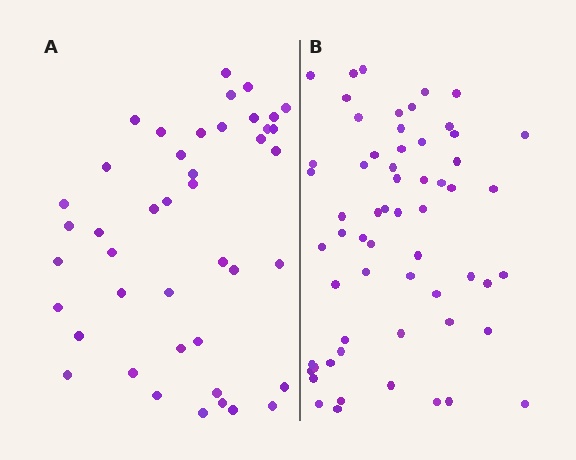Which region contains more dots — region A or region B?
Region B (the right region) has more dots.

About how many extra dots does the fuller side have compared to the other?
Region B has approximately 15 more dots than region A.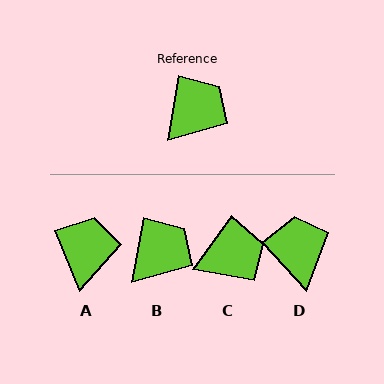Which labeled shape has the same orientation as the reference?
B.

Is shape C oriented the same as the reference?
No, it is off by about 26 degrees.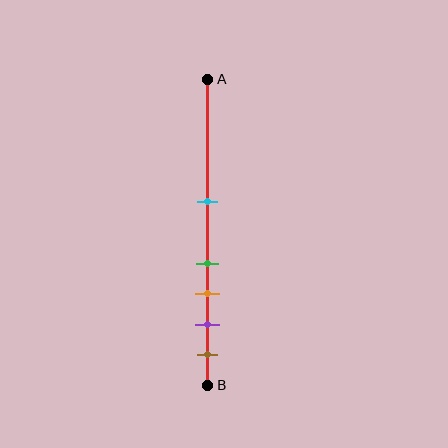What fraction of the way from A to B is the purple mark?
The purple mark is approximately 80% (0.8) of the way from A to B.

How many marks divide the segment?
There are 5 marks dividing the segment.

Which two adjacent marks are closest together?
The green and orange marks are the closest adjacent pair.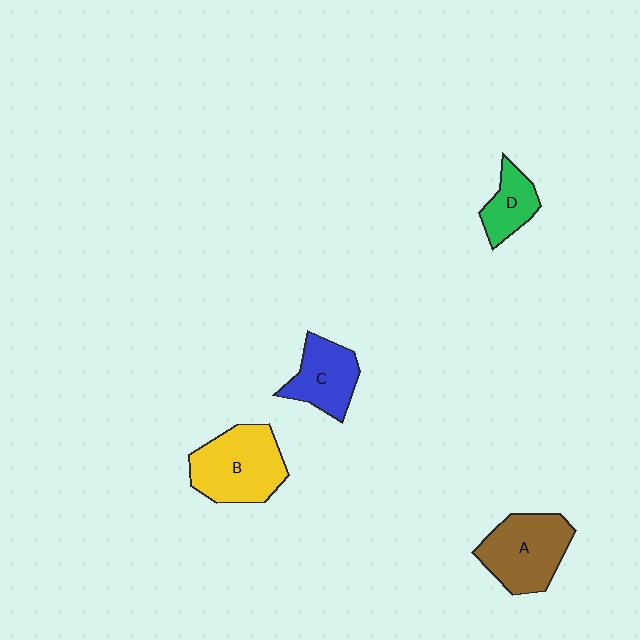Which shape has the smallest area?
Shape D (green).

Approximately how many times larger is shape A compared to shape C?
Approximately 1.4 times.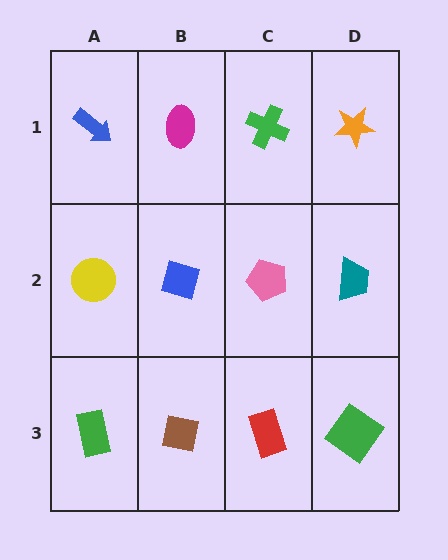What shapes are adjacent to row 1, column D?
A teal trapezoid (row 2, column D), a green cross (row 1, column C).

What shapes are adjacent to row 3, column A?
A yellow circle (row 2, column A), a brown square (row 3, column B).